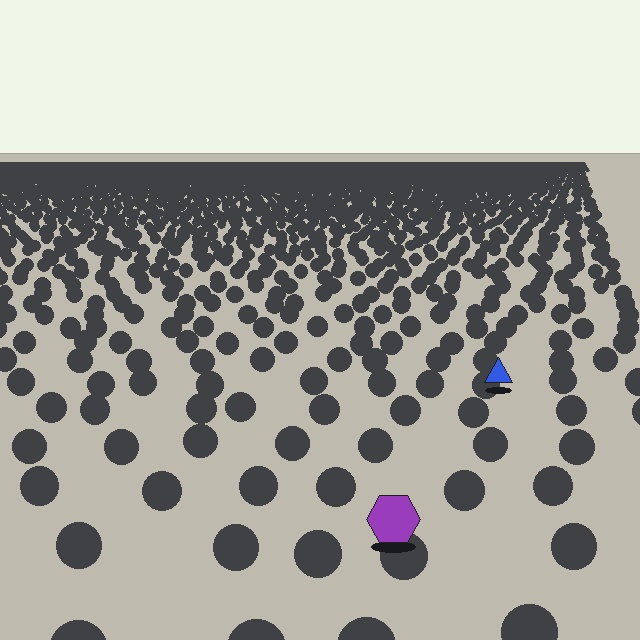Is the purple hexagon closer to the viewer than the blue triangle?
Yes. The purple hexagon is closer — you can tell from the texture gradient: the ground texture is coarser near it.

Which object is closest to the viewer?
The purple hexagon is closest. The texture marks near it are larger and more spread out.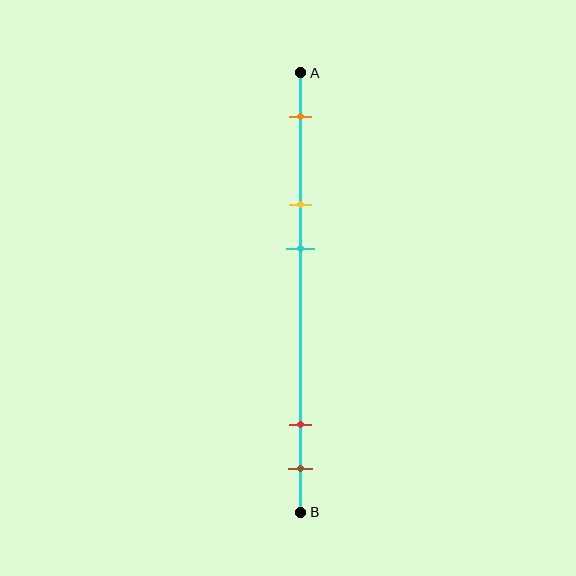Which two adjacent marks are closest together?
The red and brown marks are the closest adjacent pair.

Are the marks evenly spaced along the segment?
No, the marks are not evenly spaced.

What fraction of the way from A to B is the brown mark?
The brown mark is approximately 90% (0.9) of the way from A to B.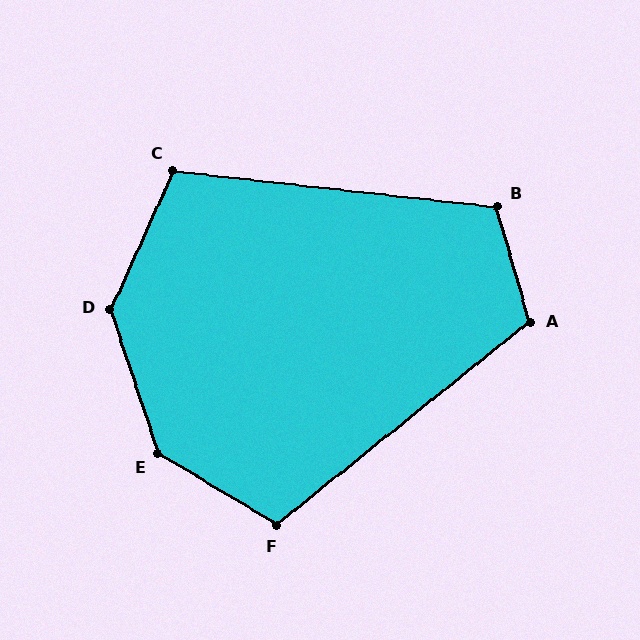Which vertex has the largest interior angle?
E, at approximately 139 degrees.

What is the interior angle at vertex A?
Approximately 113 degrees (obtuse).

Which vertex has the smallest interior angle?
C, at approximately 108 degrees.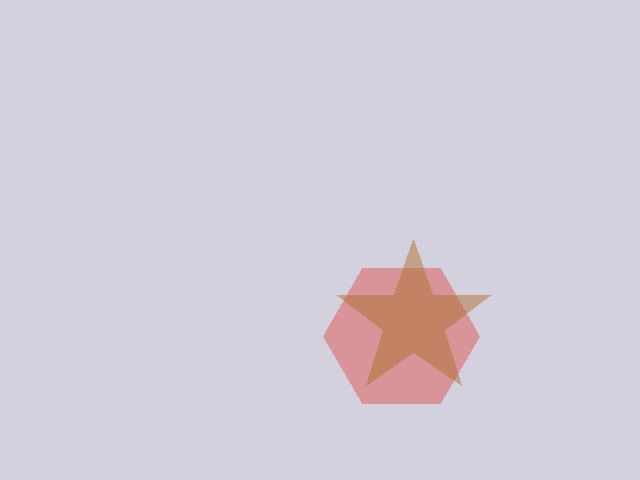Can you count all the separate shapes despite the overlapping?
Yes, there are 2 separate shapes.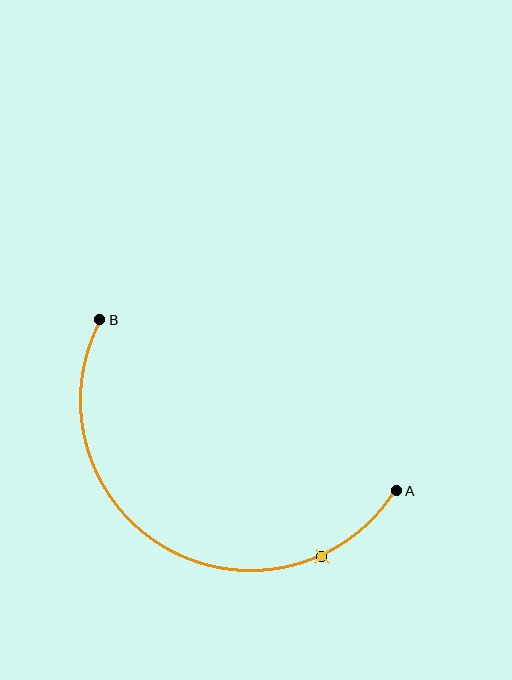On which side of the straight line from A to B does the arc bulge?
The arc bulges below the straight line connecting A and B.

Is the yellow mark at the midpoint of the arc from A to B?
No. The yellow mark lies on the arc but is closer to endpoint A. The arc midpoint would be at the point on the curve equidistant along the arc from both A and B.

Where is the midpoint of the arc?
The arc midpoint is the point on the curve farthest from the straight line joining A and B. It sits below that line.